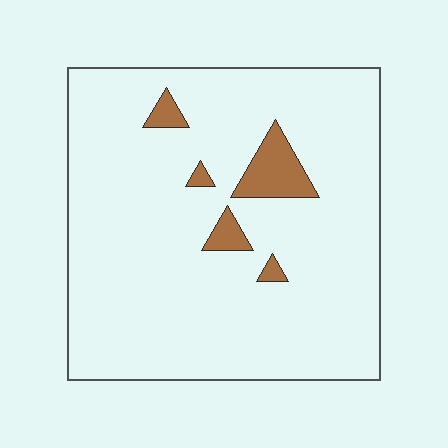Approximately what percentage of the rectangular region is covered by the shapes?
Approximately 5%.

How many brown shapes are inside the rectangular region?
5.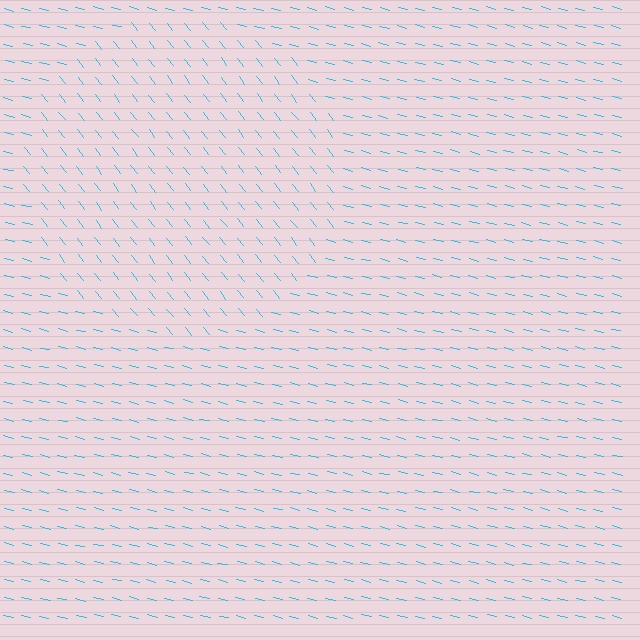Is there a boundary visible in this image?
Yes, there is a texture boundary formed by a change in line orientation.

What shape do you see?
I see a circle.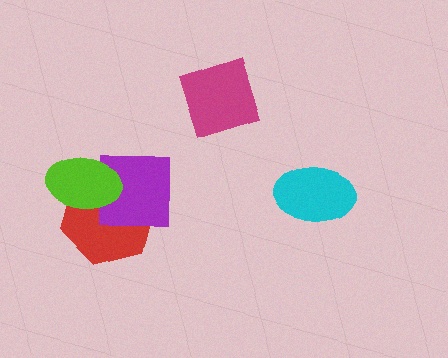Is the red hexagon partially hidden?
Yes, it is partially covered by another shape.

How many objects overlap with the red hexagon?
2 objects overlap with the red hexagon.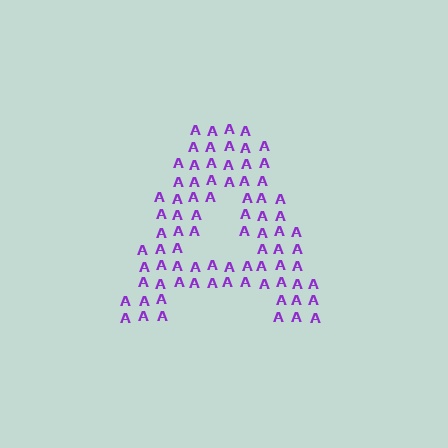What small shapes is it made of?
It is made of small letter A's.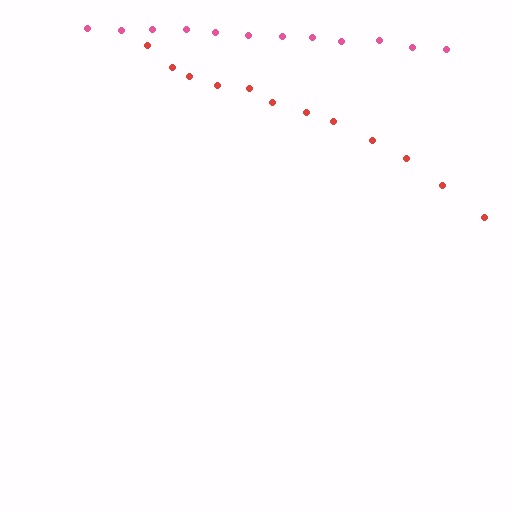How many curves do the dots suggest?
There are 2 distinct paths.